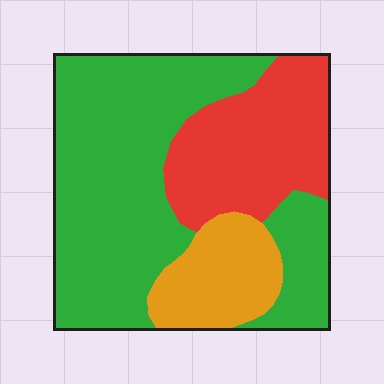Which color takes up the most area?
Green, at roughly 60%.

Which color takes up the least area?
Orange, at roughly 15%.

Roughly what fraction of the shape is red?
Red takes up about one quarter (1/4) of the shape.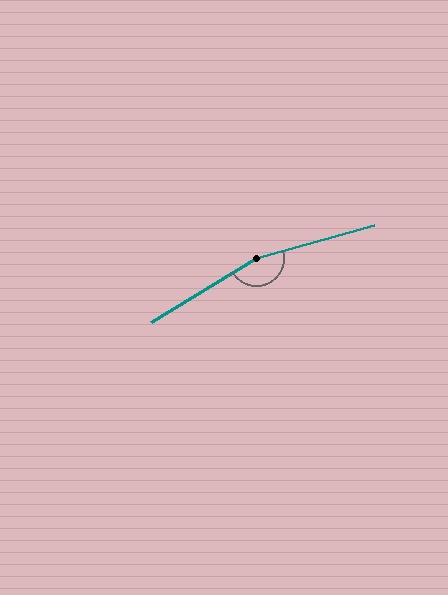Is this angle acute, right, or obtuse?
It is obtuse.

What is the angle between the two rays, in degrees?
Approximately 164 degrees.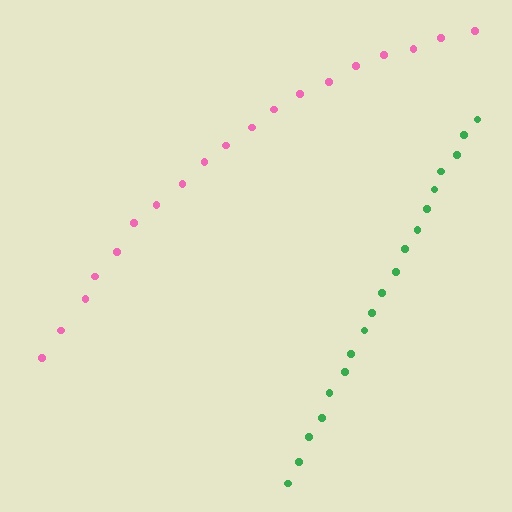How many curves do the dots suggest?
There are 2 distinct paths.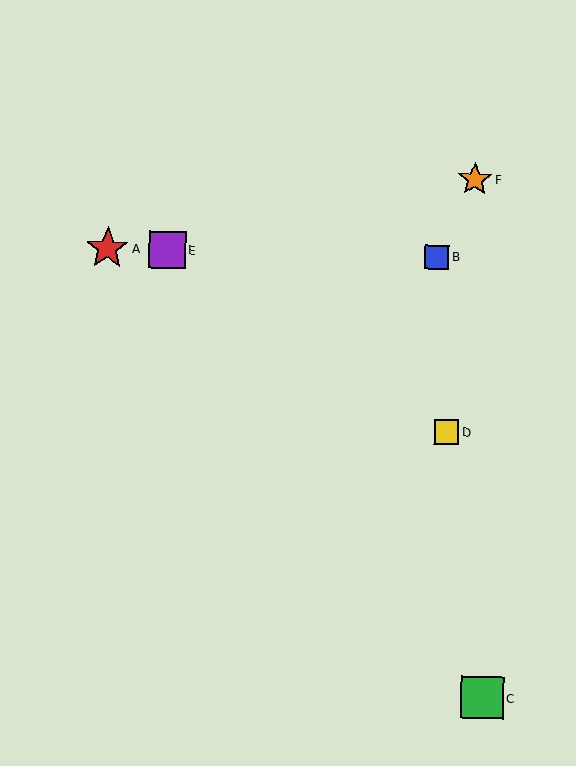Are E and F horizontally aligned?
No, E is at y≈250 and F is at y≈179.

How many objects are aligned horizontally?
3 objects (A, B, E) are aligned horizontally.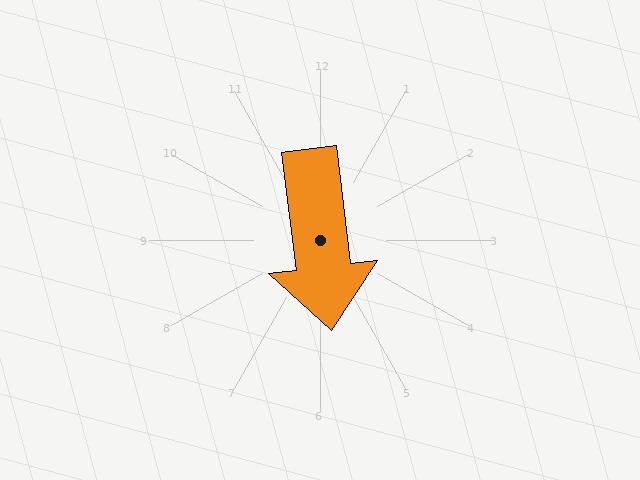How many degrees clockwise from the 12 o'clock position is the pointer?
Approximately 173 degrees.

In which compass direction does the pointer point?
South.